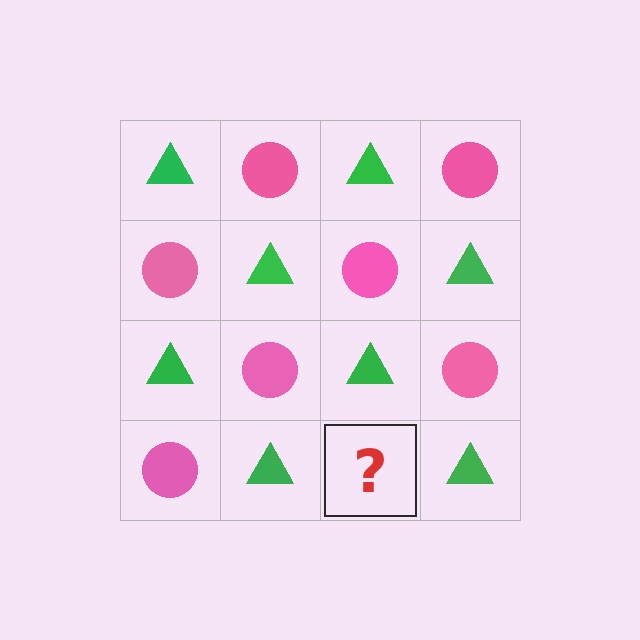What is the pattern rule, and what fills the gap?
The rule is that it alternates green triangle and pink circle in a checkerboard pattern. The gap should be filled with a pink circle.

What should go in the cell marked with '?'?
The missing cell should contain a pink circle.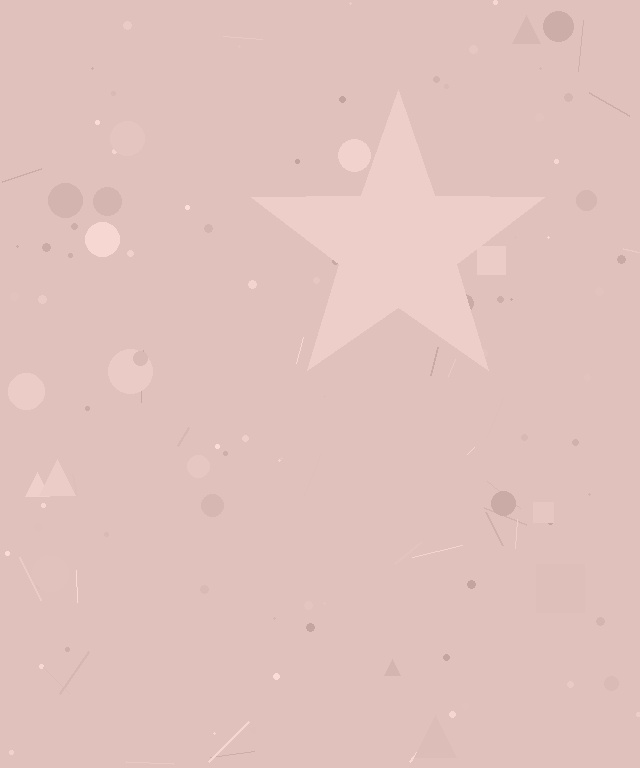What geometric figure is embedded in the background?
A star is embedded in the background.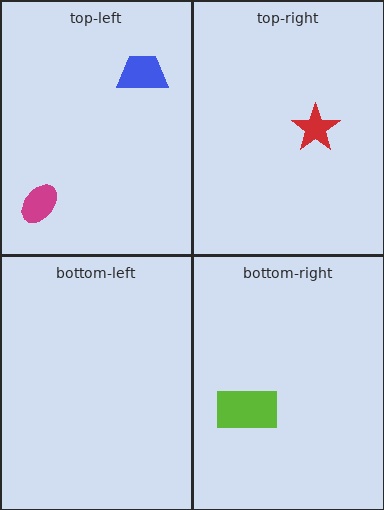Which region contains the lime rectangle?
The bottom-right region.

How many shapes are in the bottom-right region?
1.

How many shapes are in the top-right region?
1.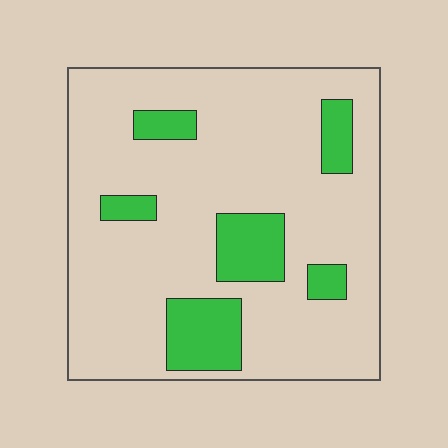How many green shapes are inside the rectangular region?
6.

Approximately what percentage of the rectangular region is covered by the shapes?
Approximately 20%.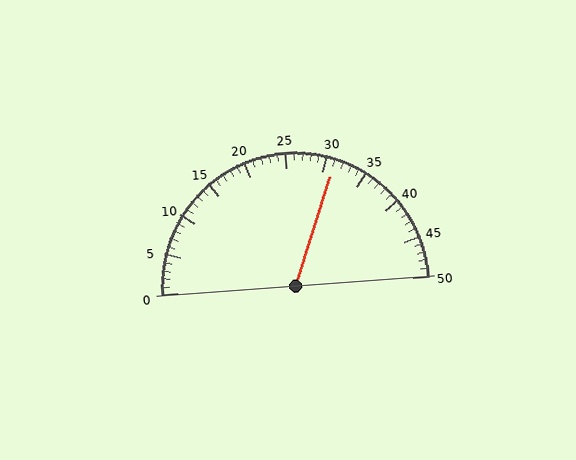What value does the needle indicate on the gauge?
The needle indicates approximately 31.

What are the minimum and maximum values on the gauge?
The gauge ranges from 0 to 50.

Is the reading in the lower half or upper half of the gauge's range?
The reading is in the upper half of the range (0 to 50).